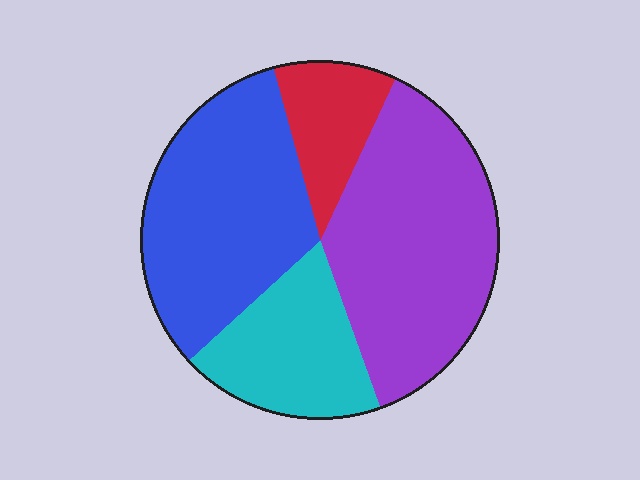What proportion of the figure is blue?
Blue covers around 35% of the figure.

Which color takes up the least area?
Red, at roughly 10%.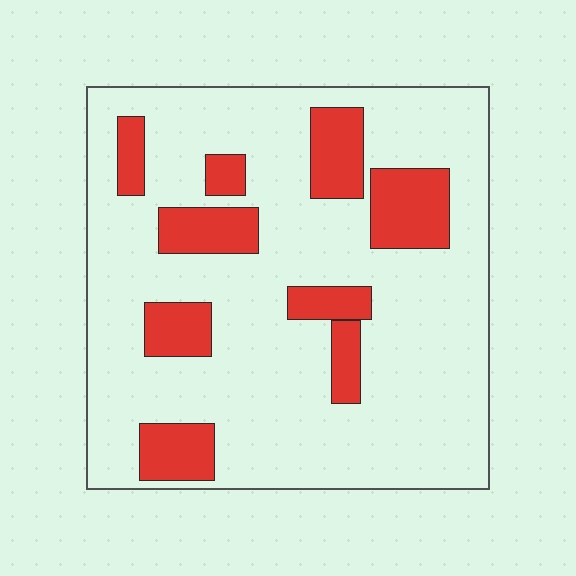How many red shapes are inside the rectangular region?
9.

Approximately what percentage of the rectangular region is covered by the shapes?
Approximately 20%.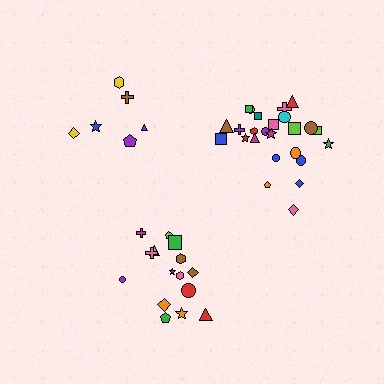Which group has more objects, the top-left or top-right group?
The top-right group.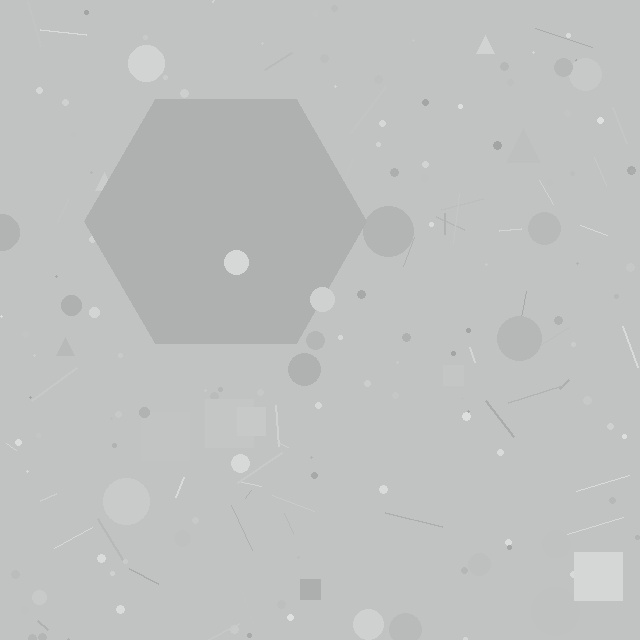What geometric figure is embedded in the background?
A hexagon is embedded in the background.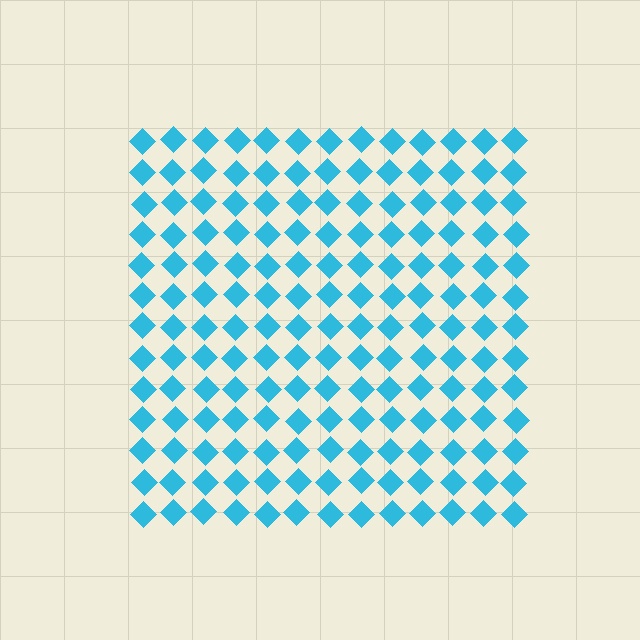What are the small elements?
The small elements are diamonds.